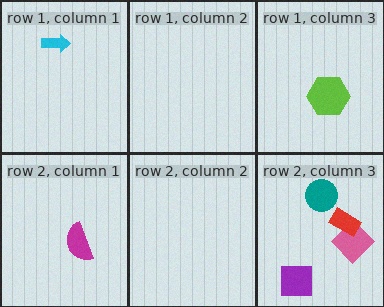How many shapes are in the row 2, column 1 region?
1.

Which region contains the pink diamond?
The row 2, column 3 region.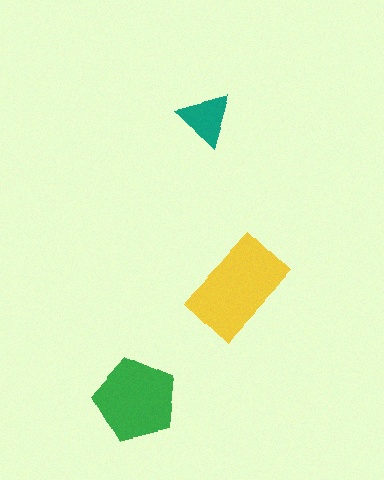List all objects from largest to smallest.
The yellow rectangle, the green pentagon, the teal triangle.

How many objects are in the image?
There are 3 objects in the image.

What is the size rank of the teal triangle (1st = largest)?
3rd.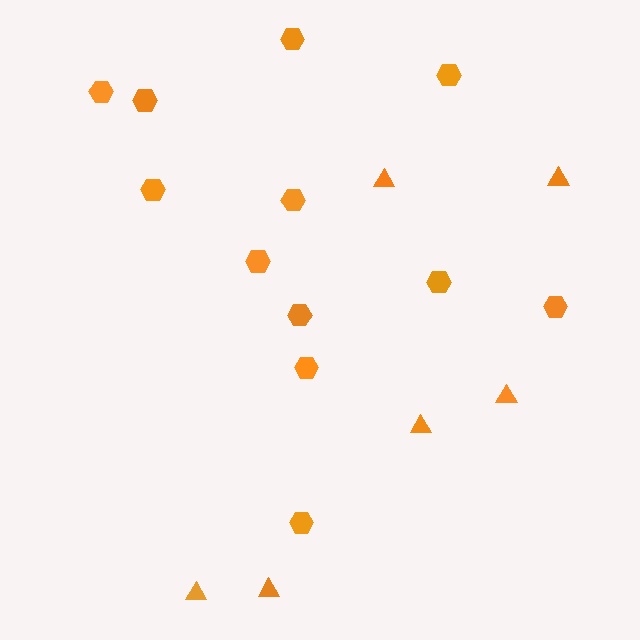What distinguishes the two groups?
There are 2 groups: one group of hexagons (12) and one group of triangles (6).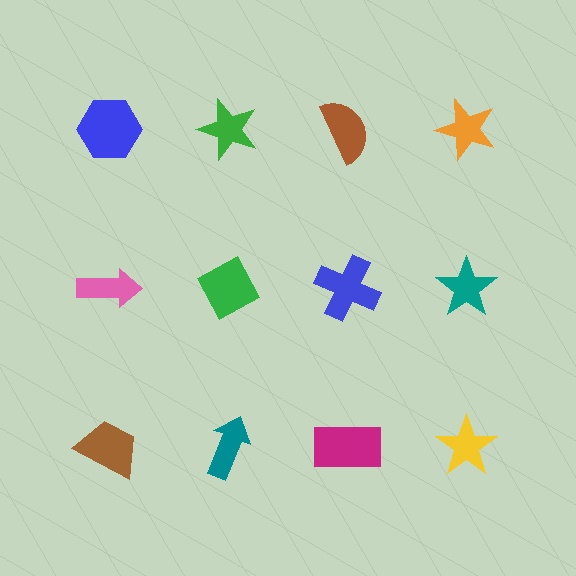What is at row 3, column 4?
A yellow star.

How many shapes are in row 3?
4 shapes.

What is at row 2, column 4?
A teal star.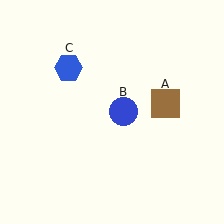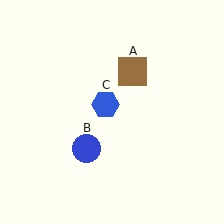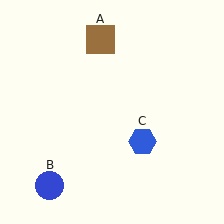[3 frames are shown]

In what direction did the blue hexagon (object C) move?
The blue hexagon (object C) moved down and to the right.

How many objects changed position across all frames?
3 objects changed position: brown square (object A), blue circle (object B), blue hexagon (object C).